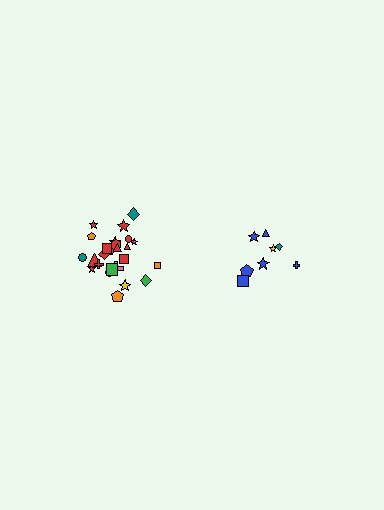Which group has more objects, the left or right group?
The left group.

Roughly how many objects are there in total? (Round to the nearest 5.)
Roughly 35 objects in total.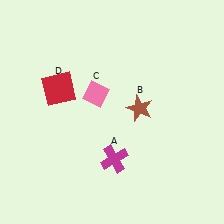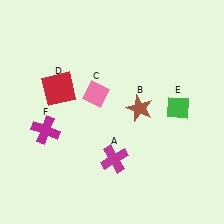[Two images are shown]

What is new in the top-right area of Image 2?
A green diamond (E) was added in the top-right area of Image 2.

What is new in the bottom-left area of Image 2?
A magenta cross (F) was added in the bottom-left area of Image 2.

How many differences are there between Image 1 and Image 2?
There are 2 differences between the two images.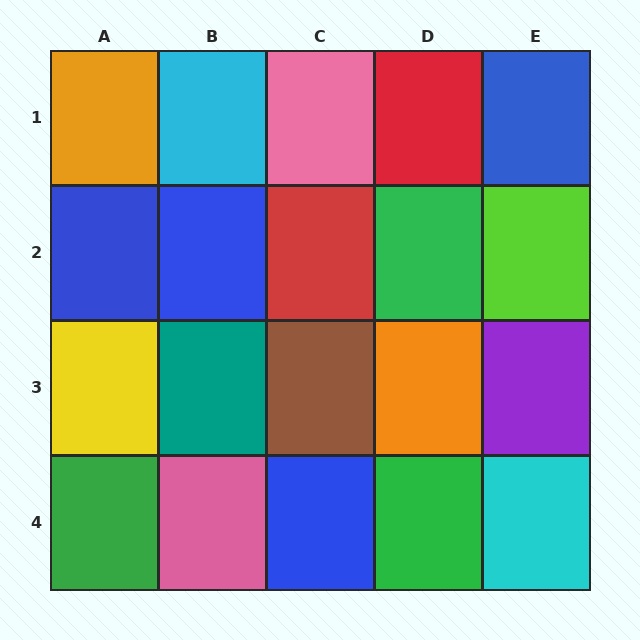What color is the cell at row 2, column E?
Lime.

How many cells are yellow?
1 cell is yellow.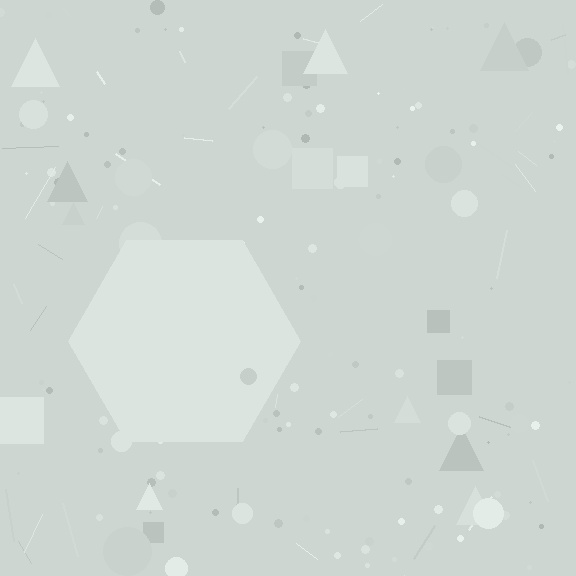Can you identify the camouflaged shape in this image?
The camouflaged shape is a hexagon.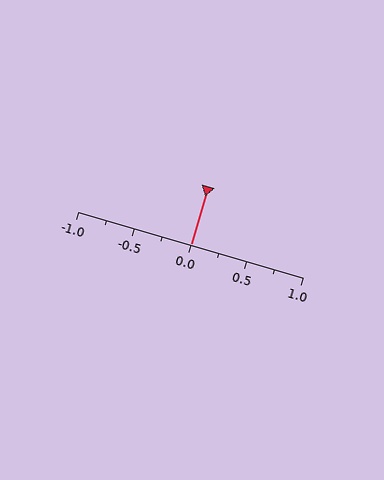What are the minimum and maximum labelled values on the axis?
The axis runs from -1.0 to 1.0.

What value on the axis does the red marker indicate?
The marker indicates approximately 0.